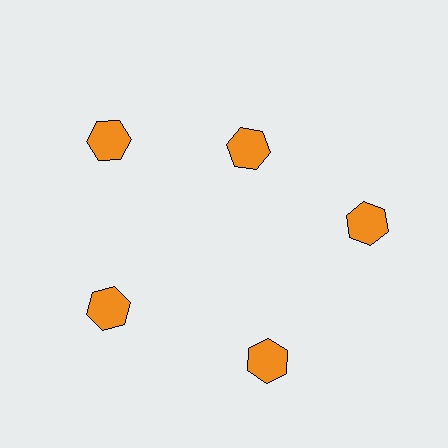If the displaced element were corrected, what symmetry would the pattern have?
It would have 5-fold rotational symmetry — the pattern would map onto itself every 72 degrees.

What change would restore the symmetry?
The symmetry would be restored by moving it outward, back onto the ring so that all 5 hexagons sit at equal angles and equal distance from the center.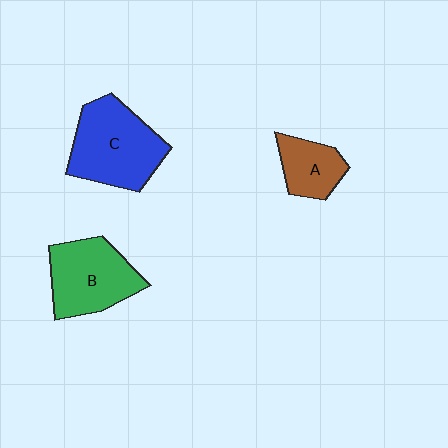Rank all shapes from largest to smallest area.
From largest to smallest: C (blue), B (green), A (brown).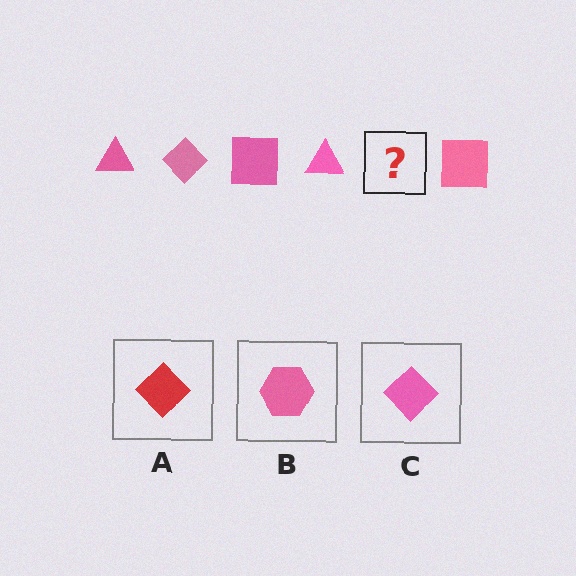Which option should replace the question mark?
Option C.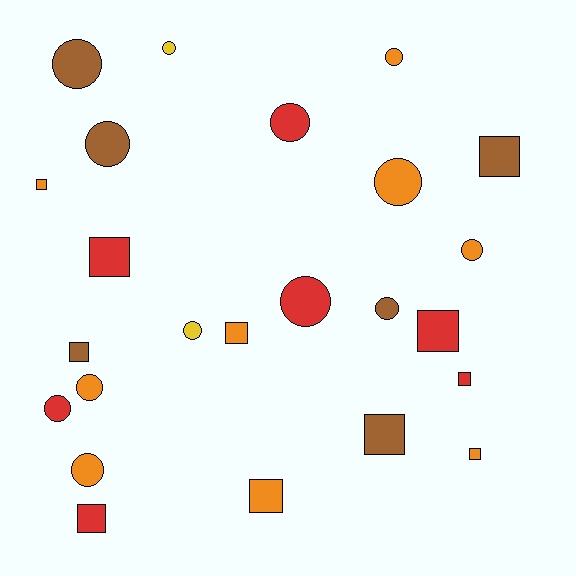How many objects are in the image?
There are 24 objects.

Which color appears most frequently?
Orange, with 9 objects.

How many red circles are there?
There are 3 red circles.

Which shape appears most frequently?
Circle, with 13 objects.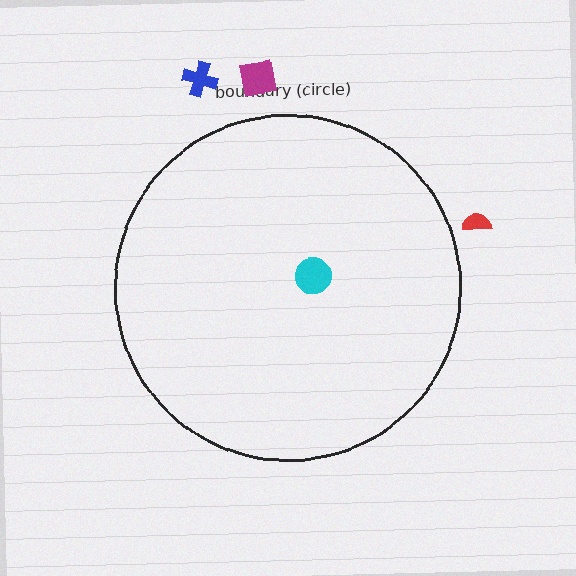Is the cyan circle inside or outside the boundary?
Inside.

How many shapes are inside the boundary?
1 inside, 3 outside.